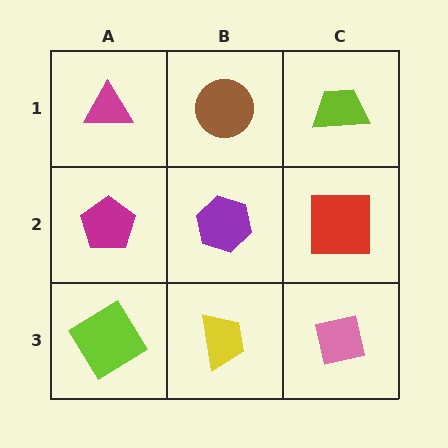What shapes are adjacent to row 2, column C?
A lime trapezoid (row 1, column C), a pink square (row 3, column C), a purple hexagon (row 2, column B).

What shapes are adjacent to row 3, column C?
A red square (row 2, column C), a yellow trapezoid (row 3, column B).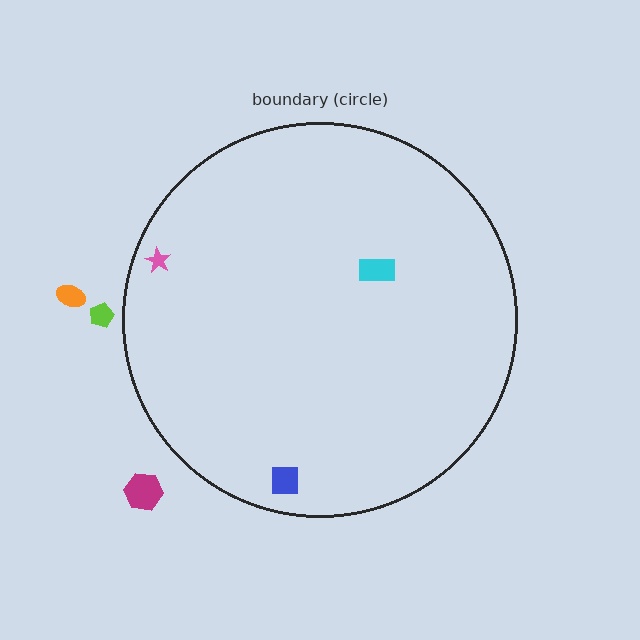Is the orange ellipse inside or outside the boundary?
Outside.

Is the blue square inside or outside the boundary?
Inside.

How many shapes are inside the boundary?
3 inside, 3 outside.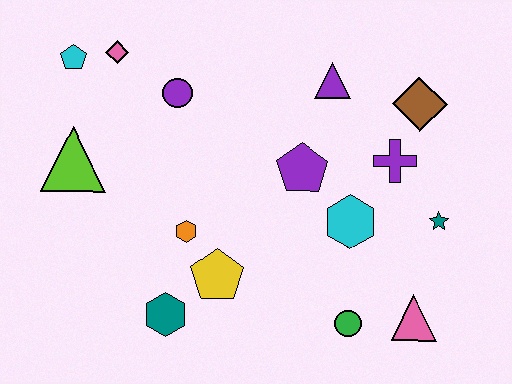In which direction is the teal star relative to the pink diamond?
The teal star is to the right of the pink diamond.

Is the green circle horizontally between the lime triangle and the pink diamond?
No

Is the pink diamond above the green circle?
Yes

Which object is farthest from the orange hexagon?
The brown diamond is farthest from the orange hexagon.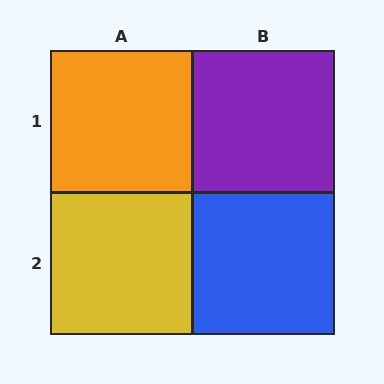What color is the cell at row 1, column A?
Orange.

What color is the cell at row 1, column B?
Purple.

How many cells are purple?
1 cell is purple.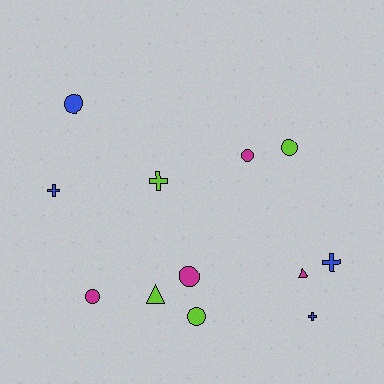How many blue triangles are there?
There are no blue triangles.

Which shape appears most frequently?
Circle, with 6 objects.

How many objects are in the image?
There are 12 objects.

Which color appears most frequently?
Lime, with 4 objects.